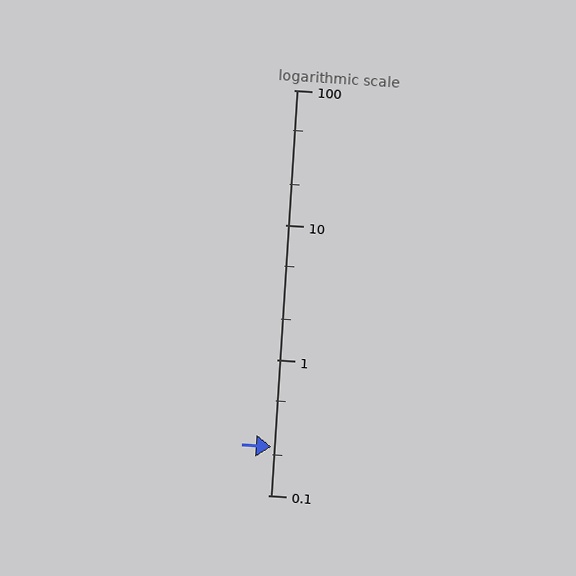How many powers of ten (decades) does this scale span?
The scale spans 3 decades, from 0.1 to 100.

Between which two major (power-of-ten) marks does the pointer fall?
The pointer is between 0.1 and 1.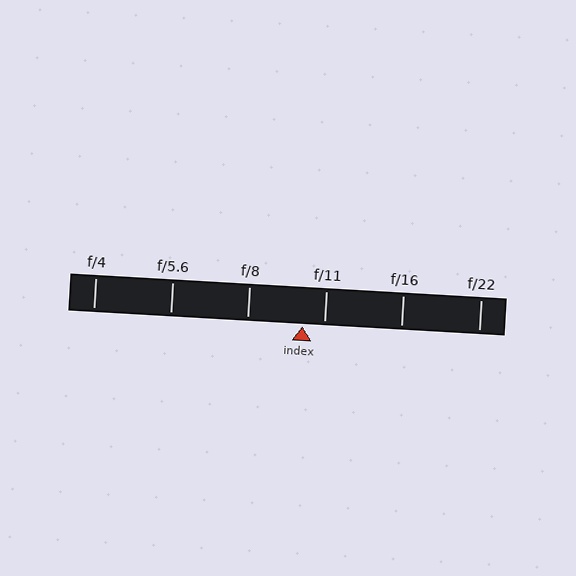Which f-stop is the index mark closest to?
The index mark is closest to f/11.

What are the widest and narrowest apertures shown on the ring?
The widest aperture shown is f/4 and the narrowest is f/22.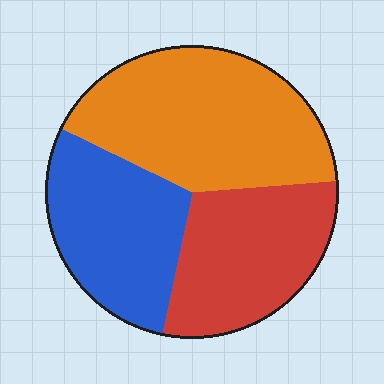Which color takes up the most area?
Orange, at roughly 40%.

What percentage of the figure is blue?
Blue covers about 30% of the figure.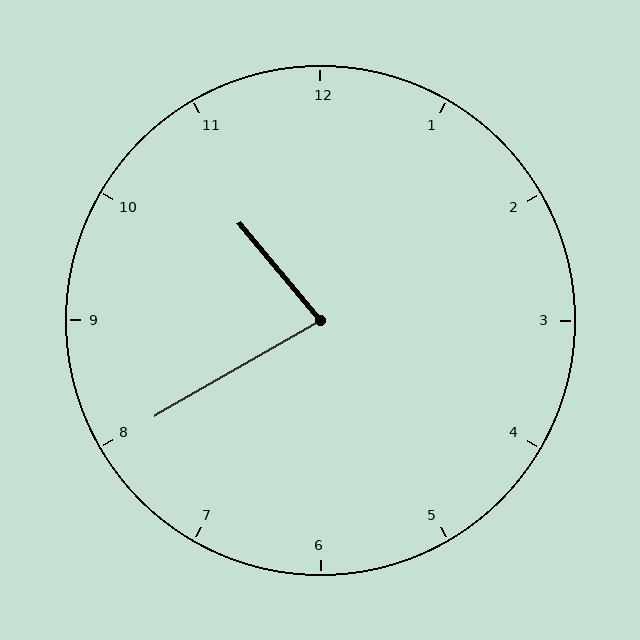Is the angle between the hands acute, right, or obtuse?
It is acute.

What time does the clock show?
10:40.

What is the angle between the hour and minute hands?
Approximately 80 degrees.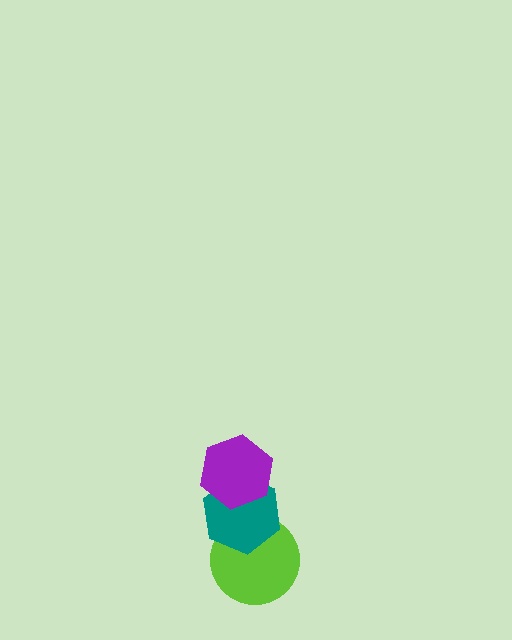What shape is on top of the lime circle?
The teal hexagon is on top of the lime circle.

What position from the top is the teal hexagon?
The teal hexagon is 2nd from the top.